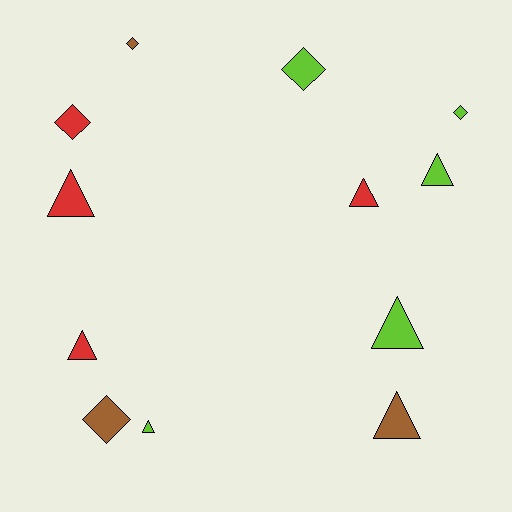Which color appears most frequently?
Lime, with 5 objects.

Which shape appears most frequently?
Triangle, with 7 objects.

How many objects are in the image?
There are 12 objects.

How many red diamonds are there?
There is 1 red diamond.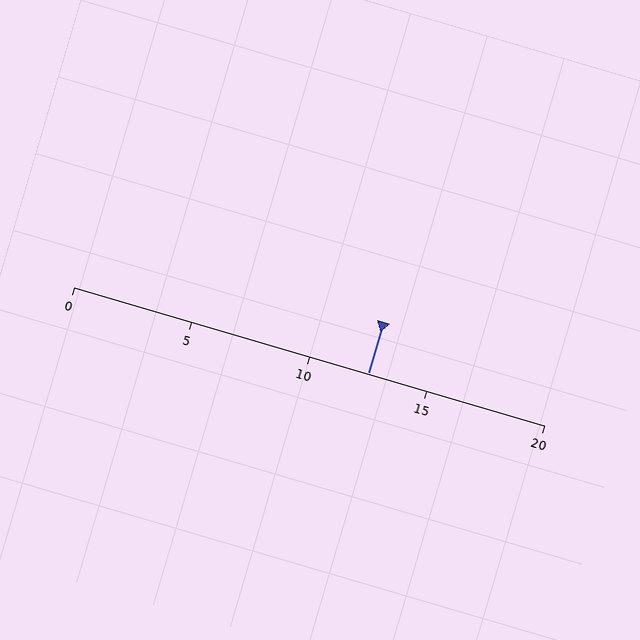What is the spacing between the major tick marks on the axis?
The major ticks are spaced 5 apart.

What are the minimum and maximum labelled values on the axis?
The axis runs from 0 to 20.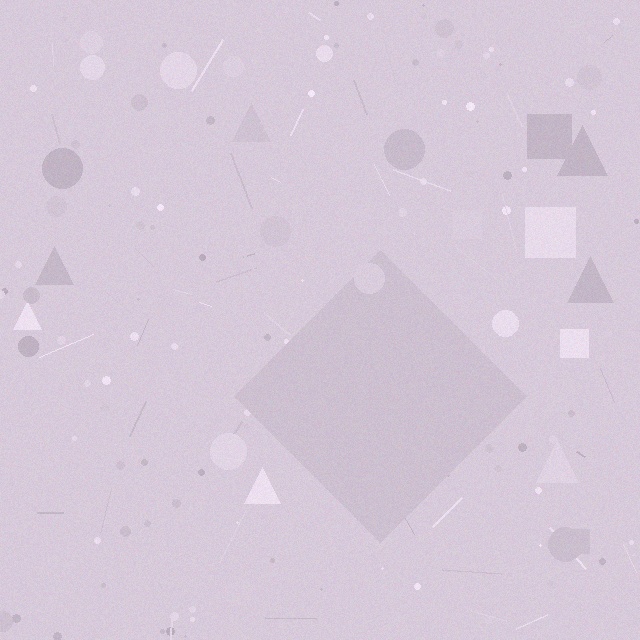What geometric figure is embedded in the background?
A diamond is embedded in the background.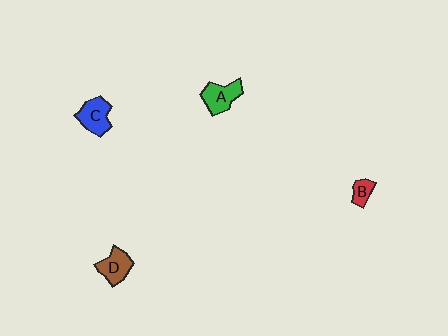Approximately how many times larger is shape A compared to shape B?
Approximately 2.1 times.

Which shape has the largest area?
Shape C (blue).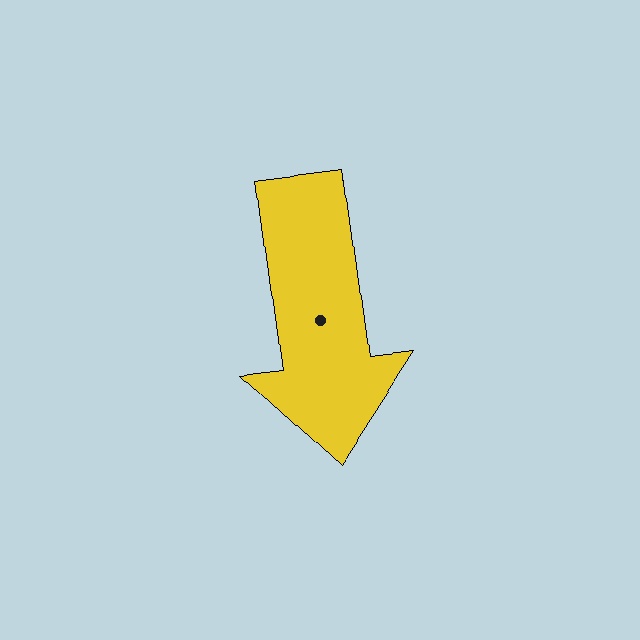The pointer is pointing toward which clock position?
Roughly 6 o'clock.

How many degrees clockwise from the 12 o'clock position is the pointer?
Approximately 173 degrees.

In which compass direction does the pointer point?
South.